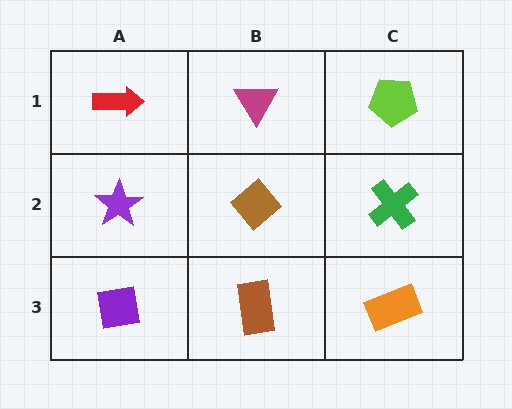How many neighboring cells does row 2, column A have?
3.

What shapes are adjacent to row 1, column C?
A green cross (row 2, column C), a magenta triangle (row 1, column B).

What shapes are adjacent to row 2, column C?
A lime pentagon (row 1, column C), an orange rectangle (row 3, column C), a brown diamond (row 2, column B).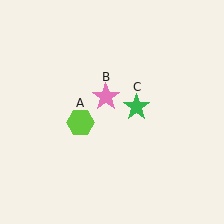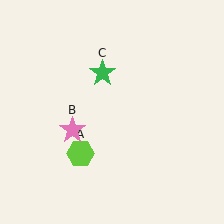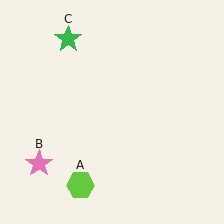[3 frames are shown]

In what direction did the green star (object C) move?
The green star (object C) moved up and to the left.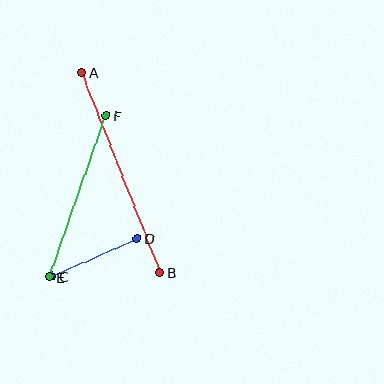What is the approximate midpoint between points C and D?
The midpoint is at approximately (95, 257) pixels.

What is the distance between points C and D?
The distance is approximately 93 pixels.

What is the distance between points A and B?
The distance is approximately 215 pixels.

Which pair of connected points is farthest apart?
Points A and B are farthest apart.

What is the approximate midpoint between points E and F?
The midpoint is at approximately (78, 197) pixels.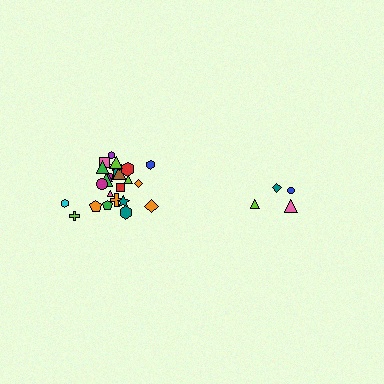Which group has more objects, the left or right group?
The left group.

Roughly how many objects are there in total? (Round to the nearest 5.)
Roughly 30 objects in total.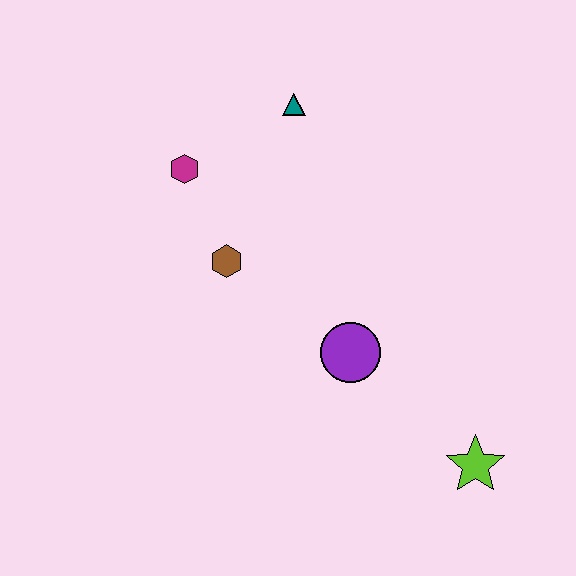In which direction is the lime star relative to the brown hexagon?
The lime star is to the right of the brown hexagon.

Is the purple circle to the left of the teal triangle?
No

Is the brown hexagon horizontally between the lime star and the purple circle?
No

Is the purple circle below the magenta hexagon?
Yes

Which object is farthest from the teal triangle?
The lime star is farthest from the teal triangle.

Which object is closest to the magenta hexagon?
The brown hexagon is closest to the magenta hexagon.